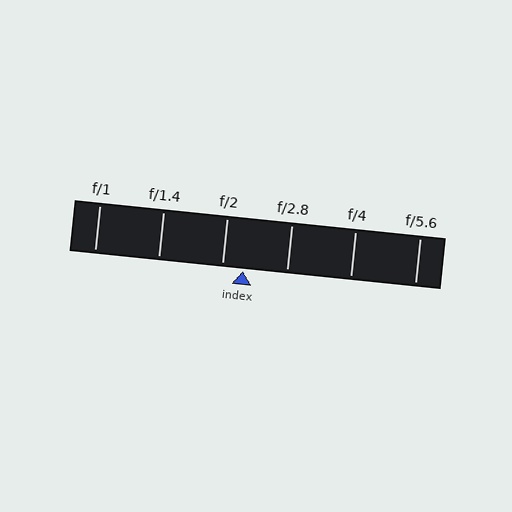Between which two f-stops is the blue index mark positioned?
The index mark is between f/2 and f/2.8.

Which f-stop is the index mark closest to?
The index mark is closest to f/2.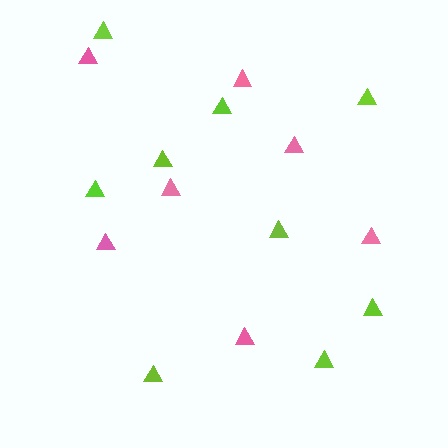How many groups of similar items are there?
There are 2 groups: one group of lime triangles (9) and one group of pink triangles (7).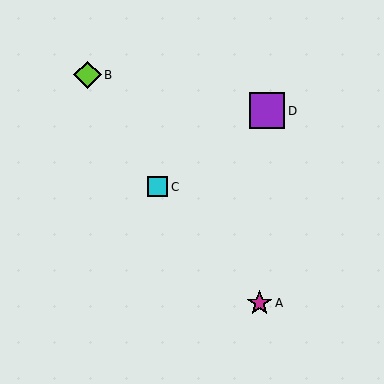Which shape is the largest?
The purple square (labeled D) is the largest.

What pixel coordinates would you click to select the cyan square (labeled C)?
Click at (158, 187) to select the cyan square C.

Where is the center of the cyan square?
The center of the cyan square is at (158, 187).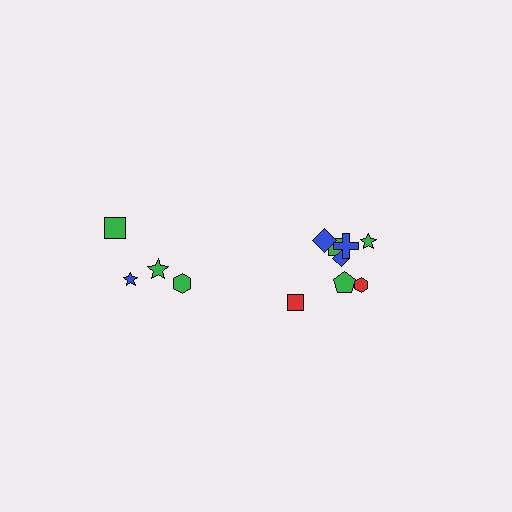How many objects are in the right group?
There are 8 objects.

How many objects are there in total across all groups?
There are 12 objects.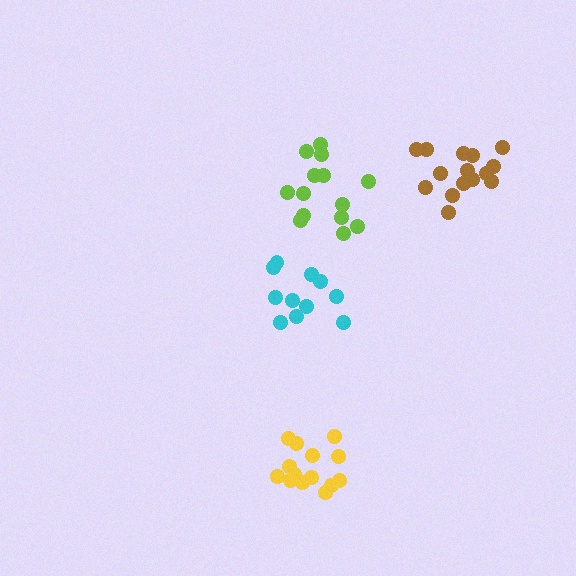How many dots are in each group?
Group 1: 11 dots, Group 2: 14 dots, Group 3: 15 dots, Group 4: 14 dots (54 total).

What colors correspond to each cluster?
The clusters are colored: cyan, yellow, brown, lime.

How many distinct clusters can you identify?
There are 4 distinct clusters.